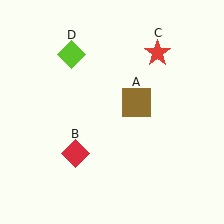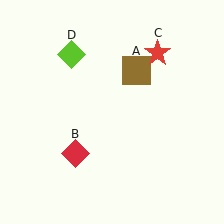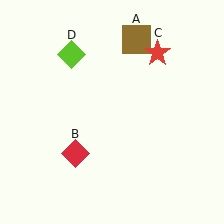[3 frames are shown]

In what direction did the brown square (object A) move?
The brown square (object A) moved up.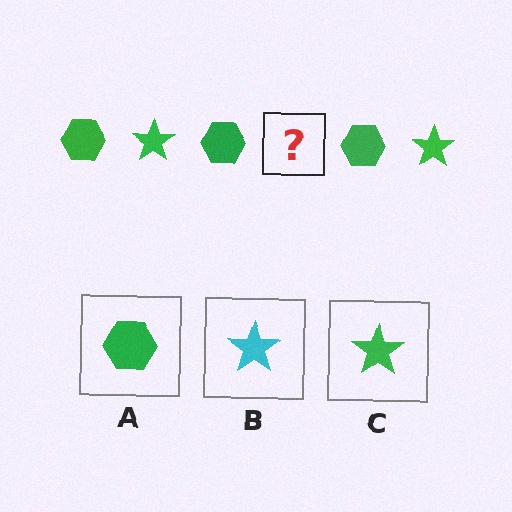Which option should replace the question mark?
Option C.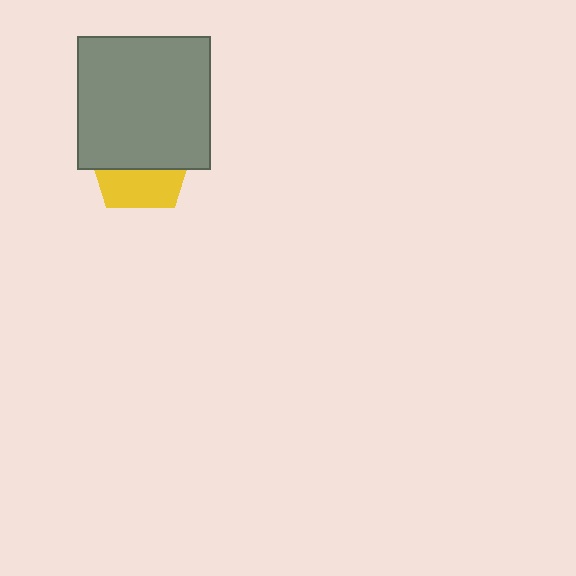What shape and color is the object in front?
The object in front is a gray square.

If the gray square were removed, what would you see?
You would see the complete yellow pentagon.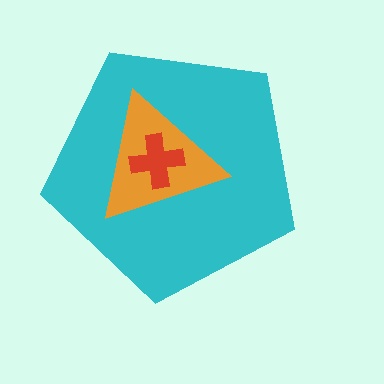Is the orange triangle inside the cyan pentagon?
Yes.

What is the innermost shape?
The red cross.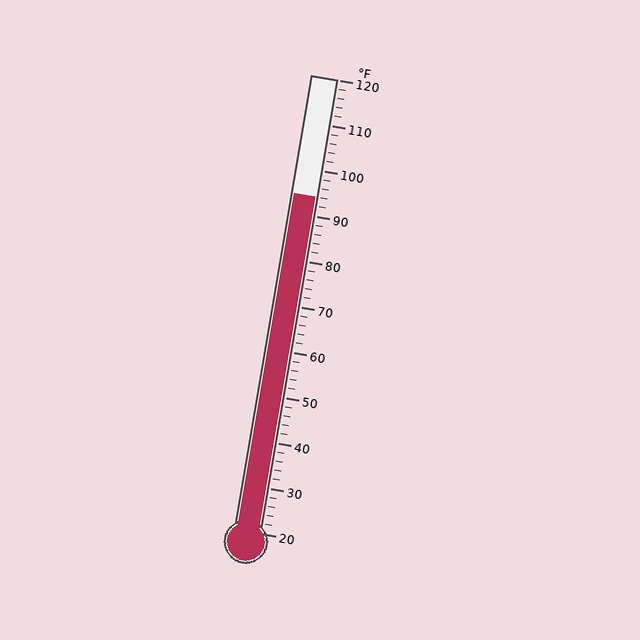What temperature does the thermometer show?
The thermometer shows approximately 94°F.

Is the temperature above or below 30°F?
The temperature is above 30°F.